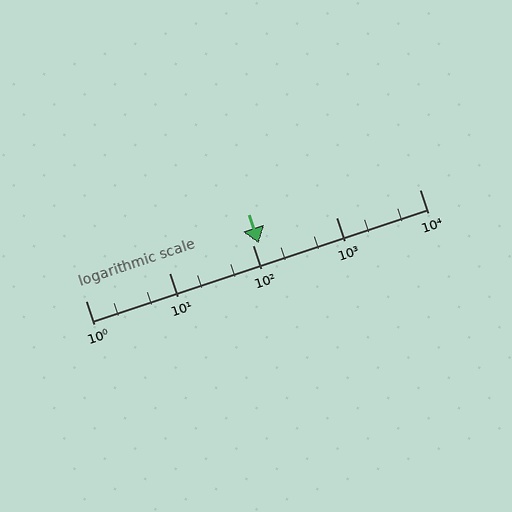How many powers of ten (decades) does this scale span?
The scale spans 4 decades, from 1 to 10000.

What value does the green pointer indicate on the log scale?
The pointer indicates approximately 120.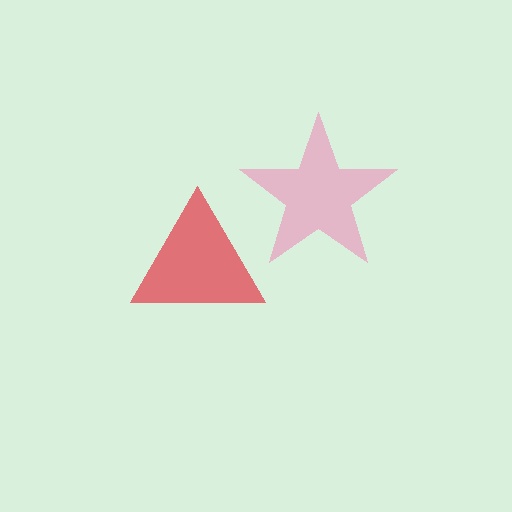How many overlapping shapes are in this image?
There are 2 overlapping shapes in the image.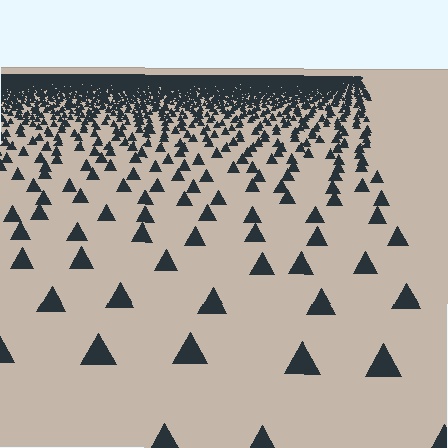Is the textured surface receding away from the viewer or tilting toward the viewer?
The surface is receding away from the viewer. Texture elements get smaller and denser toward the top.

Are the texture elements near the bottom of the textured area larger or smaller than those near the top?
Larger. Near the bottom, elements are closer to the viewer and appear at a bigger on-screen size.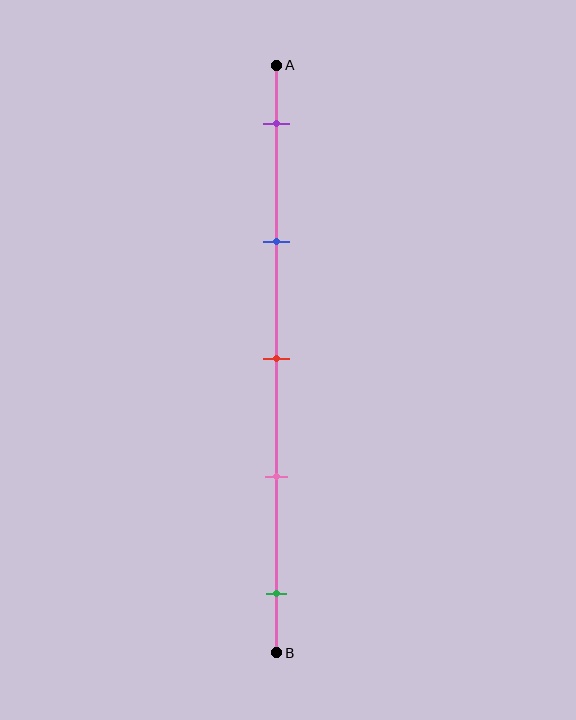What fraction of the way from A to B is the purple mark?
The purple mark is approximately 10% (0.1) of the way from A to B.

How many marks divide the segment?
There are 5 marks dividing the segment.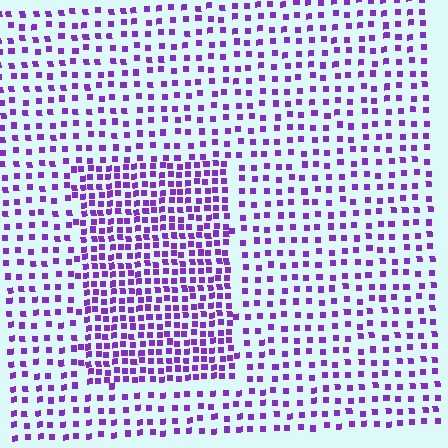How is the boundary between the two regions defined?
The boundary is defined by a change in element density (approximately 2.0x ratio). All elements are the same color, size, and shape.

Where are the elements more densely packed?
The elements are more densely packed inside the rectangle boundary.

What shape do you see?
I see a rectangle.